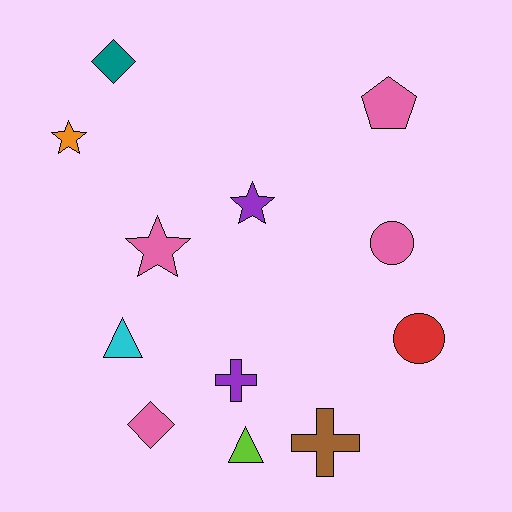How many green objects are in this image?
There are no green objects.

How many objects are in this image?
There are 12 objects.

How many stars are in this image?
There are 3 stars.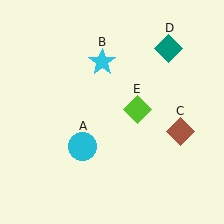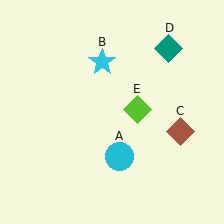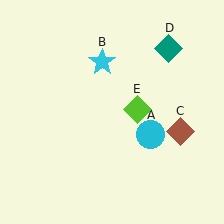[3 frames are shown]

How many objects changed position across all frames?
1 object changed position: cyan circle (object A).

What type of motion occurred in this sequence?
The cyan circle (object A) rotated counterclockwise around the center of the scene.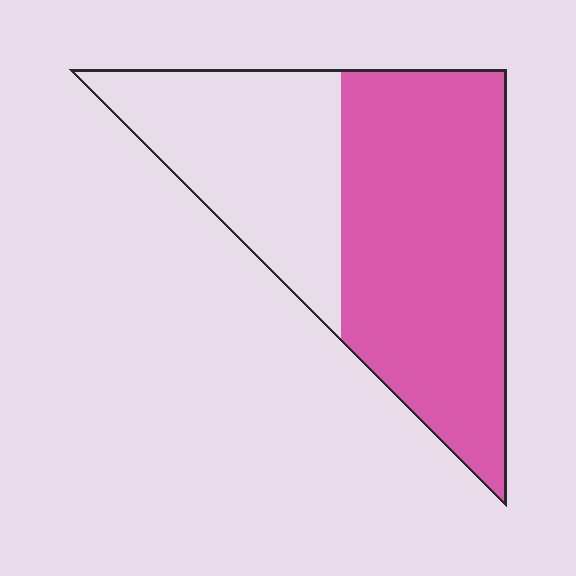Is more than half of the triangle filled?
Yes.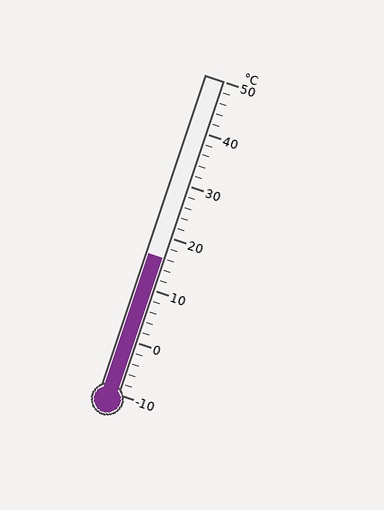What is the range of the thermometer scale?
The thermometer scale ranges from -10°C to 50°C.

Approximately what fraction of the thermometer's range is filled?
The thermometer is filled to approximately 45% of its range.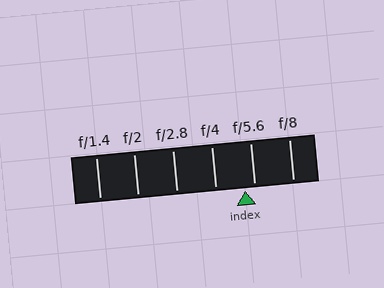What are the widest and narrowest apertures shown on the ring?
The widest aperture shown is f/1.4 and the narrowest is f/8.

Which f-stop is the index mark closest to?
The index mark is closest to f/5.6.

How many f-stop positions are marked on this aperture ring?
There are 6 f-stop positions marked.